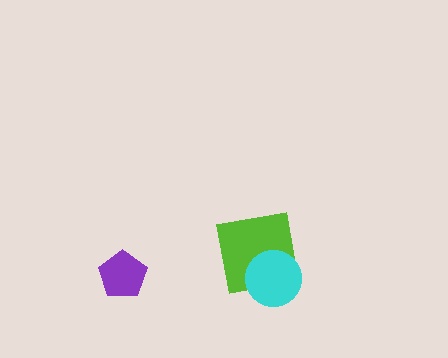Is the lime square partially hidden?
Yes, it is partially covered by another shape.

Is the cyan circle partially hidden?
No, no other shape covers it.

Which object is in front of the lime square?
The cyan circle is in front of the lime square.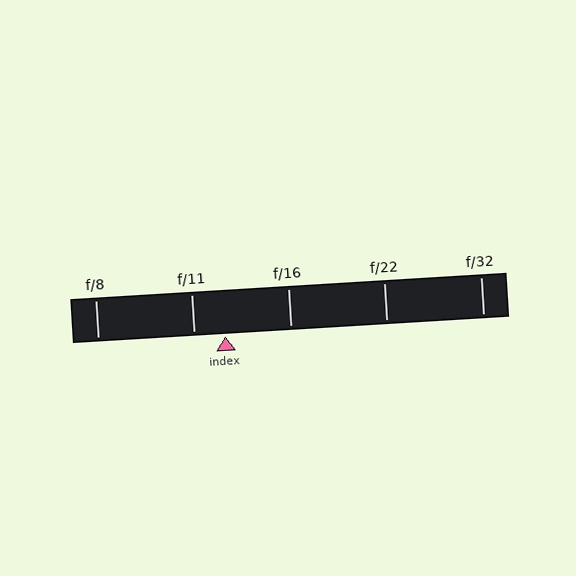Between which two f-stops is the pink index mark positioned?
The index mark is between f/11 and f/16.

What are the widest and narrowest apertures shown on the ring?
The widest aperture shown is f/8 and the narrowest is f/32.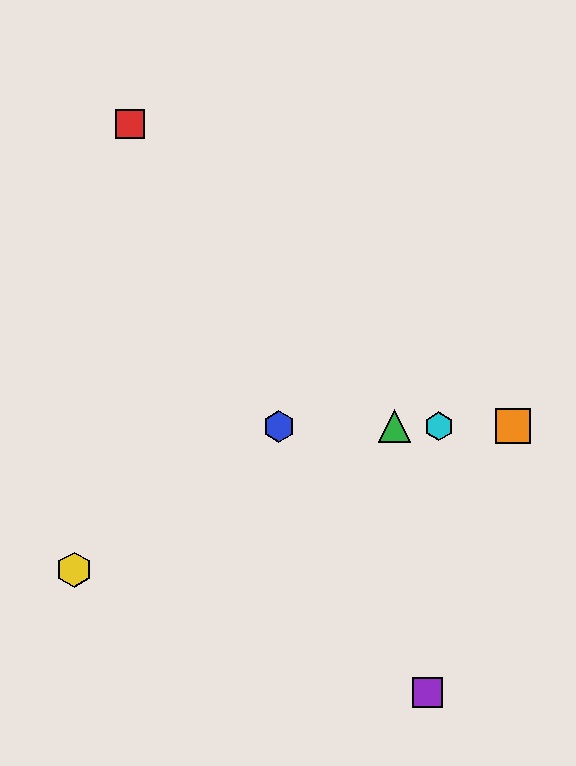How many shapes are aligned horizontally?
4 shapes (the blue hexagon, the green triangle, the orange square, the cyan hexagon) are aligned horizontally.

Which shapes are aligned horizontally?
The blue hexagon, the green triangle, the orange square, the cyan hexagon are aligned horizontally.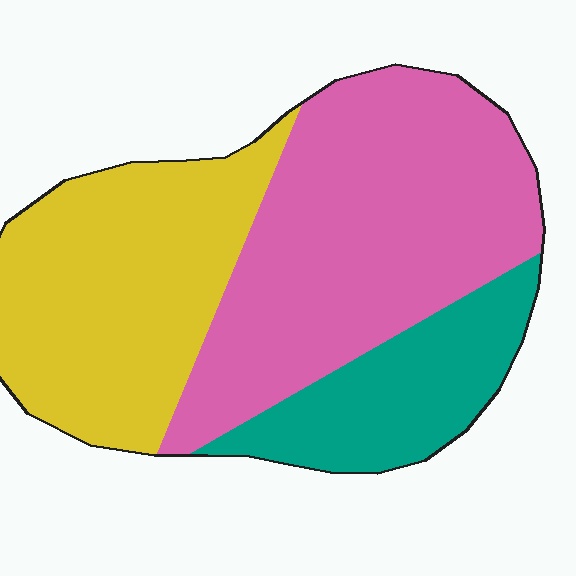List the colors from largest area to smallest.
From largest to smallest: pink, yellow, teal.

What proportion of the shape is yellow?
Yellow covers around 35% of the shape.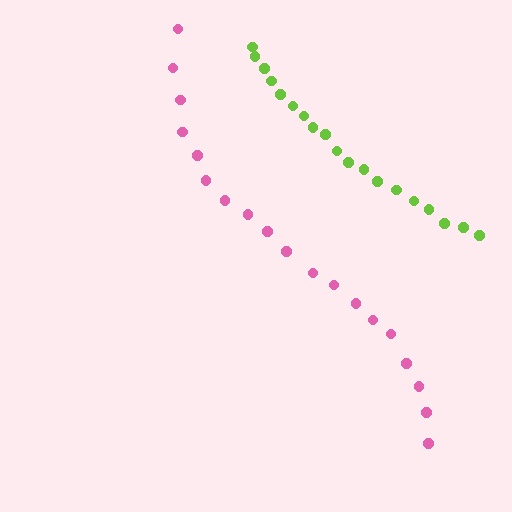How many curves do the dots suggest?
There are 2 distinct paths.